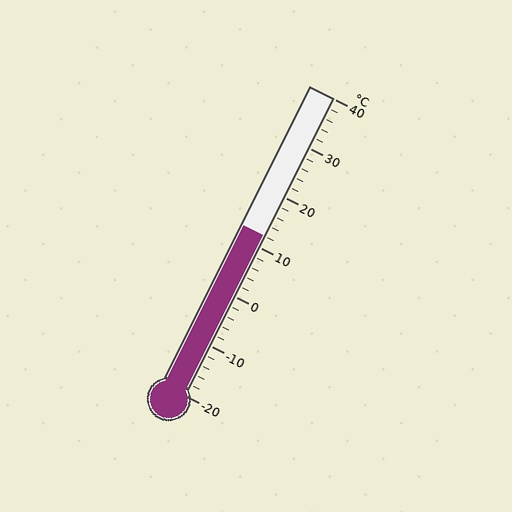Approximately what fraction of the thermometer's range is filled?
The thermometer is filled to approximately 55% of its range.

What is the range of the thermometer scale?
The thermometer scale ranges from -20°C to 40°C.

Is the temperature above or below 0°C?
The temperature is above 0°C.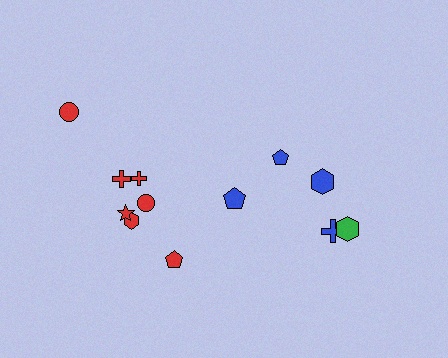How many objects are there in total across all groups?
There are 12 objects.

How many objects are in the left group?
There are 7 objects.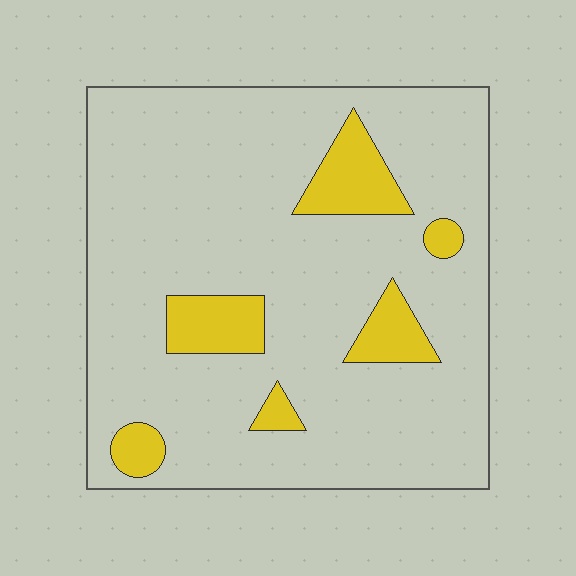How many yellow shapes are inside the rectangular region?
6.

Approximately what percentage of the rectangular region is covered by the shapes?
Approximately 15%.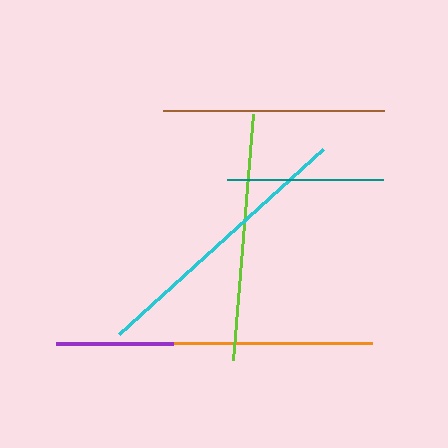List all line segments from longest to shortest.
From longest to shortest: cyan, orange, lime, brown, teal, purple.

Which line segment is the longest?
The cyan line is the longest at approximately 276 pixels.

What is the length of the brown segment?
The brown segment is approximately 221 pixels long.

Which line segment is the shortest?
The purple line is the shortest at approximately 117 pixels.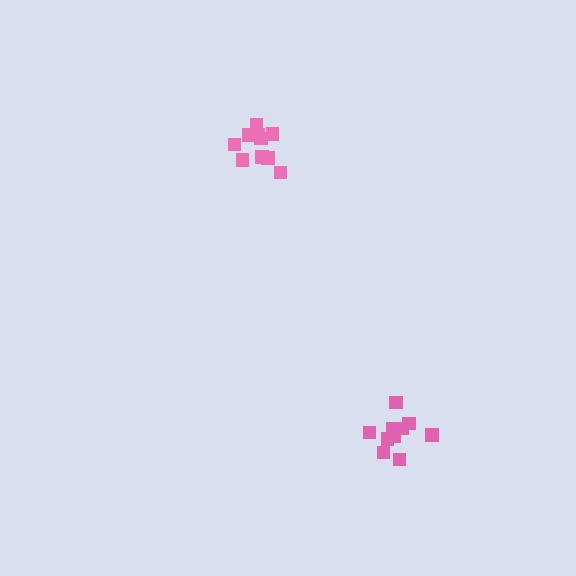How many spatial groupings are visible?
There are 2 spatial groupings.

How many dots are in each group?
Group 1: 10 dots, Group 2: 10 dots (20 total).